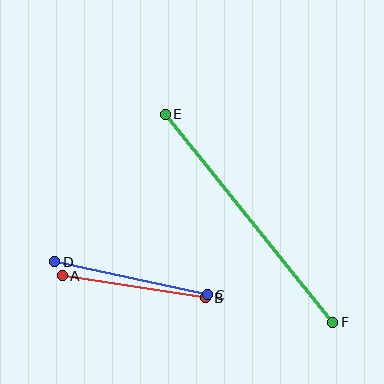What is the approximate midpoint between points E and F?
The midpoint is at approximately (249, 218) pixels.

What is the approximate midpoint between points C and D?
The midpoint is at approximately (131, 278) pixels.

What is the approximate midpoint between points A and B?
The midpoint is at approximately (134, 287) pixels.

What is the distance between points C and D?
The distance is approximately 156 pixels.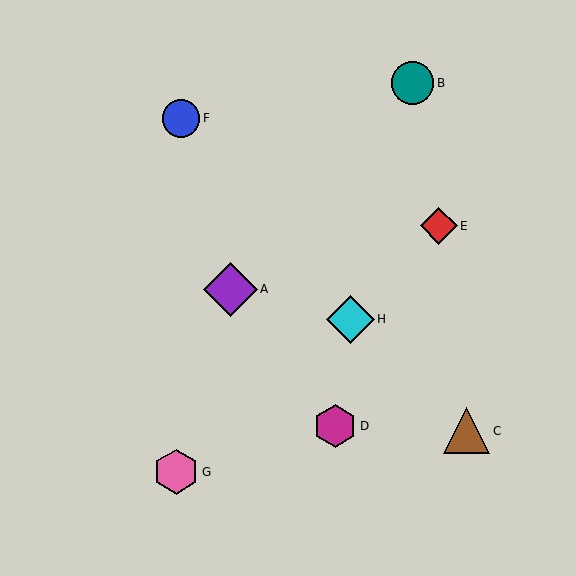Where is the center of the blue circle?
The center of the blue circle is at (181, 118).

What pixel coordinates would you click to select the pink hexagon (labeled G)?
Click at (176, 472) to select the pink hexagon G.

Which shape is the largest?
The purple diamond (labeled A) is the largest.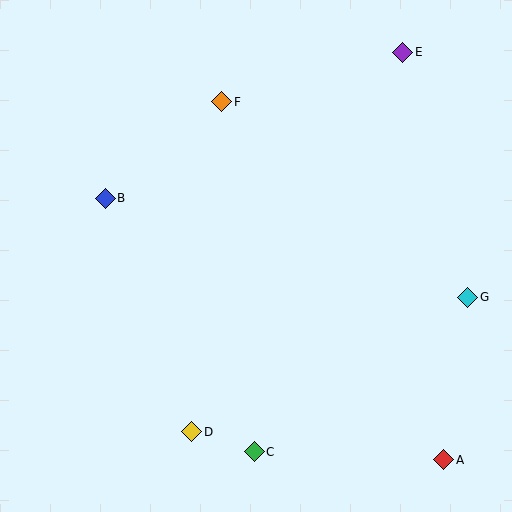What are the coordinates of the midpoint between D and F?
The midpoint between D and F is at (207, 267).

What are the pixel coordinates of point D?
Point D is at (192, 432).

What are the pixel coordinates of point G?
Point G is at (468, 297).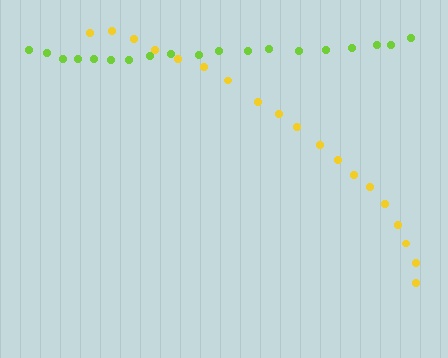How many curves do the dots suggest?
There are 2 distinct paths.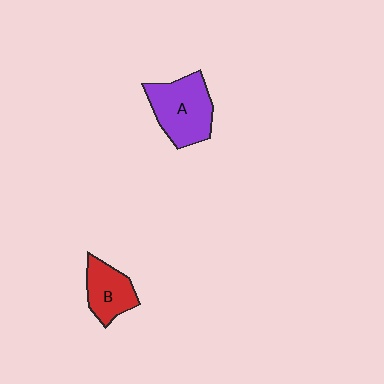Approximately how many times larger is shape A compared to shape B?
Approximately 1.5 times.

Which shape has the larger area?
Shape A (purple).